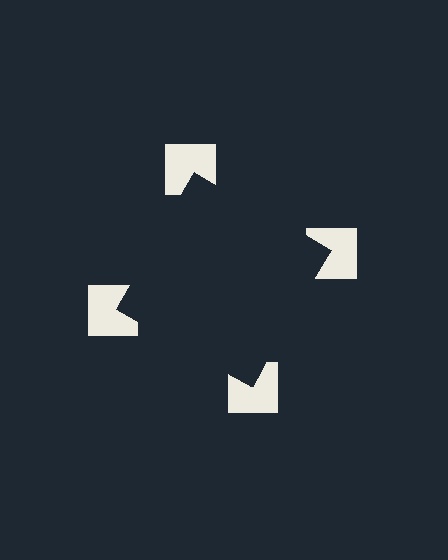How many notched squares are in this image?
There are 4 — one at each vertex of the illusory square.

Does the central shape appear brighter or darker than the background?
It typically appears slightly darker than the background, even though no actual brightness change is drawn.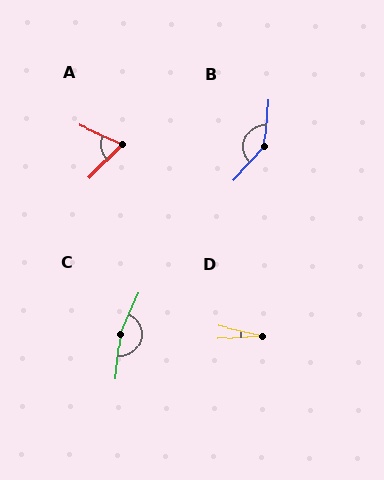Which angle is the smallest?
D, at approximately 16 degrees.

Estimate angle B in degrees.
Approximately 142 degrees.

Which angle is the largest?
C, at approximately 162 degrees.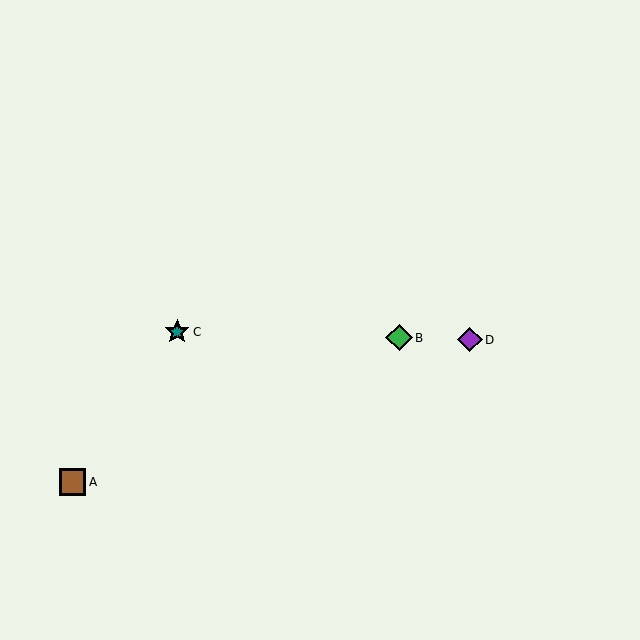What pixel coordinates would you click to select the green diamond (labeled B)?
Click at (399, 338) to select the green diamond B.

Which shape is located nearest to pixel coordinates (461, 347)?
The purple diamond (labeled D) at (470, 340) is nearest to that location.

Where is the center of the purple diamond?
The center of the purple diamond is at (470, 340).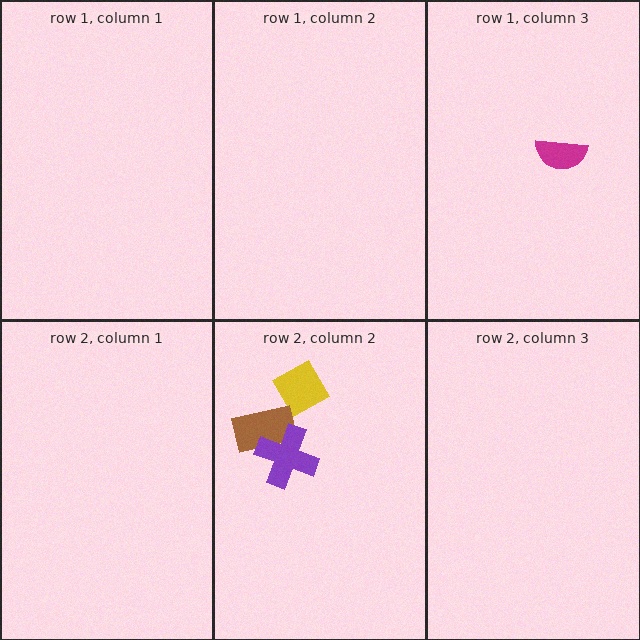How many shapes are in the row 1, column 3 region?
1.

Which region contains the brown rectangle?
The row 2, column 2 region.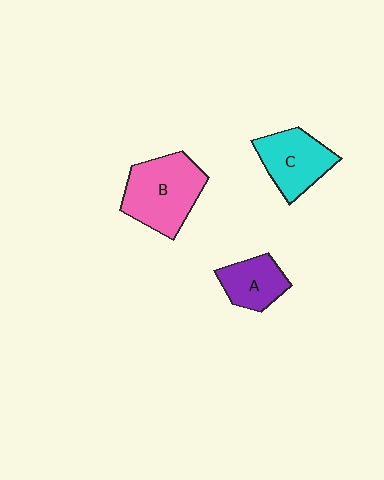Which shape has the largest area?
Shape B (pink).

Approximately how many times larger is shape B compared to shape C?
Approximately 1.3 times.